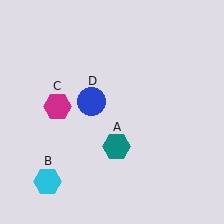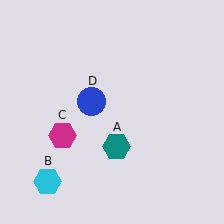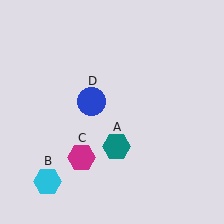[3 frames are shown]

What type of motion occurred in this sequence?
The magenta hexagon (object C) rotated counterclockwise around the center of the scene.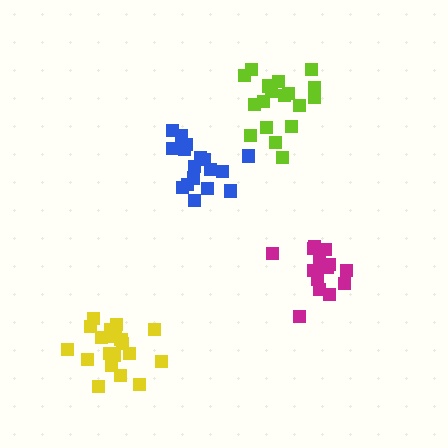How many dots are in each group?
Group 1: 17 dots, Group 2: 18 dots, Group 3: 15 dots, Group 4: 20 dots (70 total).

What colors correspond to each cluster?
The clusters are colored: blue, lime, magenta, yellow.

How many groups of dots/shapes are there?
There are 4 groups.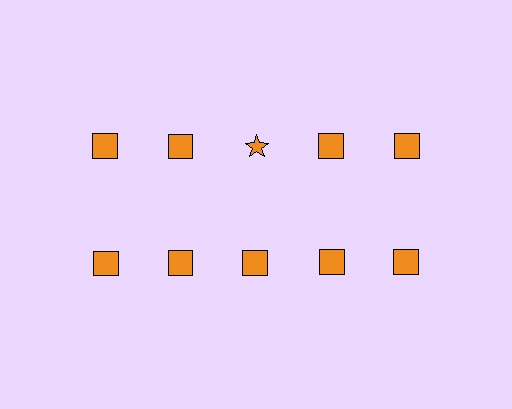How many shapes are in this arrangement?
There are 10 shapes arranged in a grid pattern.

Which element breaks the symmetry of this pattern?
The orange star in the top row, center column breaks the symmetry. All other shapes are orange squares.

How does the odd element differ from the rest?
It has a different shape: star instead of square.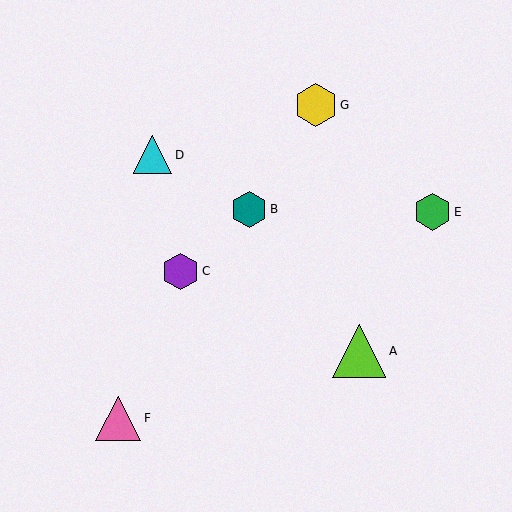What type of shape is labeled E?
Shape E is a green hexagon.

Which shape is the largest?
The lime triangle (labeled A) is the largest.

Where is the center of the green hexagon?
The center of the green hexagon is at (432, 212).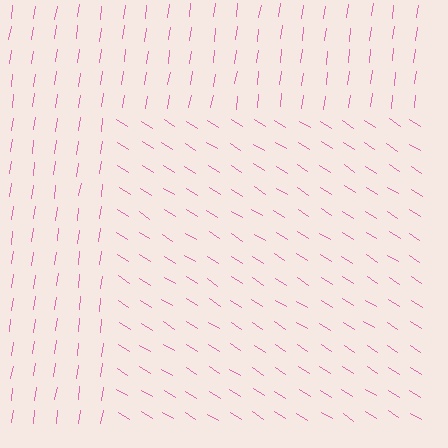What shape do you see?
I see a rectangle.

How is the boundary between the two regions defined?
The boundary is defined purely by a change in line orientation (approximately 65 degrees difference). All lines are the same color and thickness.